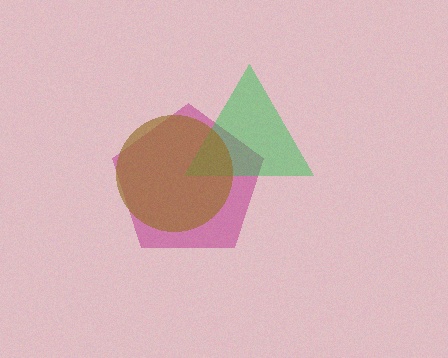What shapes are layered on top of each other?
The layered shapes are: a magenta pentagon, a green triangle, a brown circle.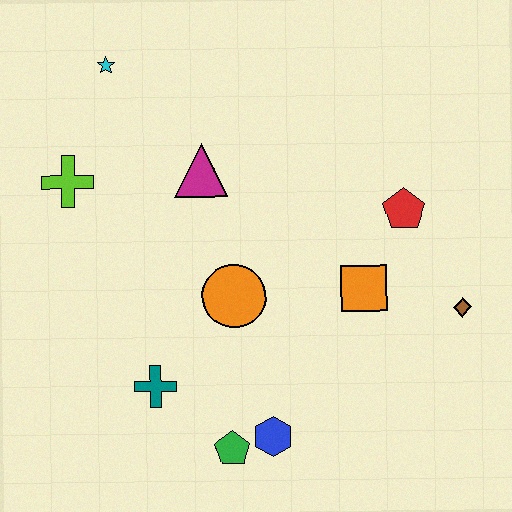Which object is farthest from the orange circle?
The cyan star is farthest from the orange circle.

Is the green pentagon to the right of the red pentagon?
No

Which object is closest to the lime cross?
The cyan star is closest to the lime cross.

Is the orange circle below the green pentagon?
No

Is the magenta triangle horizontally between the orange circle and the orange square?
No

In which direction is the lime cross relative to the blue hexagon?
The lime cross is above the blue hexagon.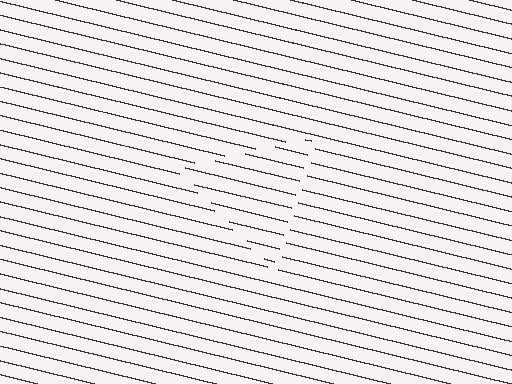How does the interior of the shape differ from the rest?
The interior of the shape contains the same grating, shifted by half a period — the contour is defined by the phase discontinuity where line-ends from the inner and outer gratings abut.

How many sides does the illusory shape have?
3 sides — the line-ends trace a triangle.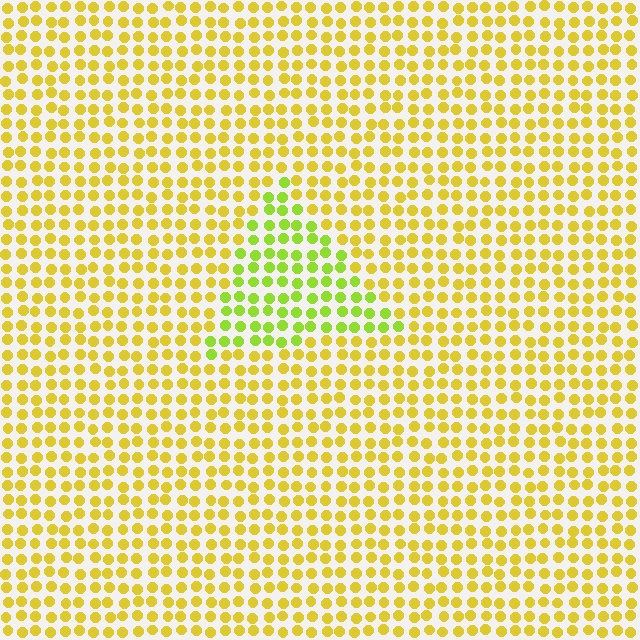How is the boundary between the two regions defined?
The boundary is defined purely by a slight shift in hue (about 34 degrees). Spacing, size, and orientation are identical on both sides.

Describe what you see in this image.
The image is filled with small yellow elements in a uniform arrangement. A triangle-shaped region is visible where the elements are tinted to a slightly different hue, forming a subtle color boundary.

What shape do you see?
I see a triangle.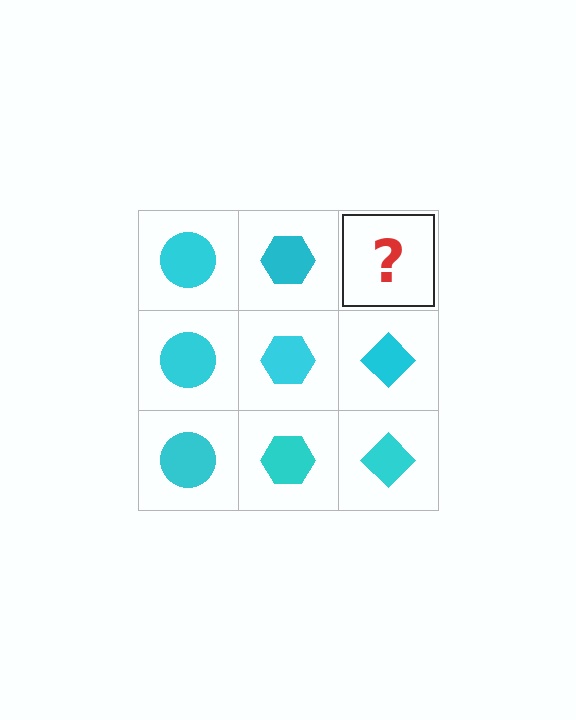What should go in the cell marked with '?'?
The missing cell should contain a cyan diamond.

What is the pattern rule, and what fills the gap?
The rule is that each column has a consistent shape. The gap should be filled with a cyan diamond.